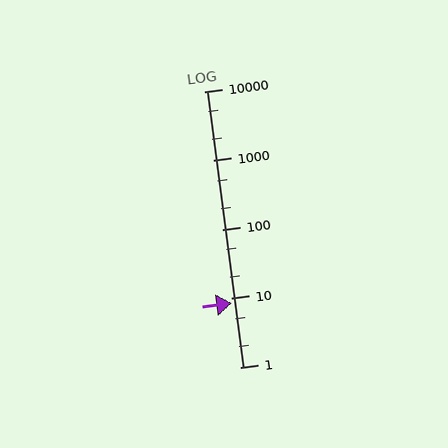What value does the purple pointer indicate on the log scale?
The pointer indicates approximately 8.5.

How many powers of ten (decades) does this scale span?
The scale spans 4 decades, from 1 to 10000.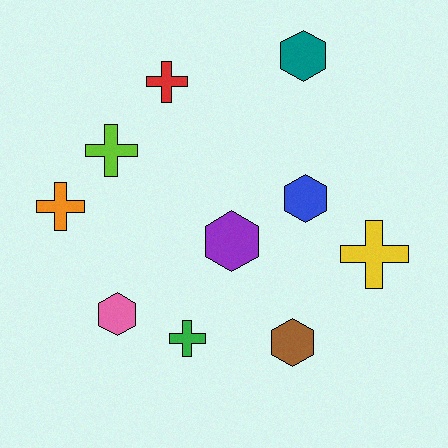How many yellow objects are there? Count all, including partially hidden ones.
There is 1 yellow object.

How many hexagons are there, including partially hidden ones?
There are 5 hexagons.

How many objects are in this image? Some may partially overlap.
There are 10 objects.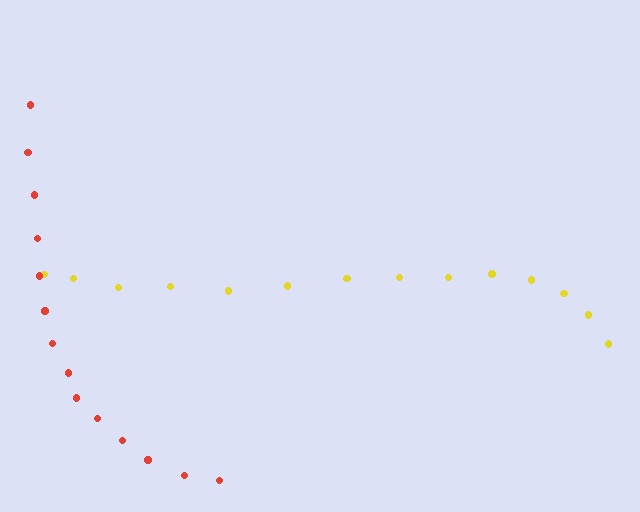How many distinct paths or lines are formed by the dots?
There are 2 distinct paths.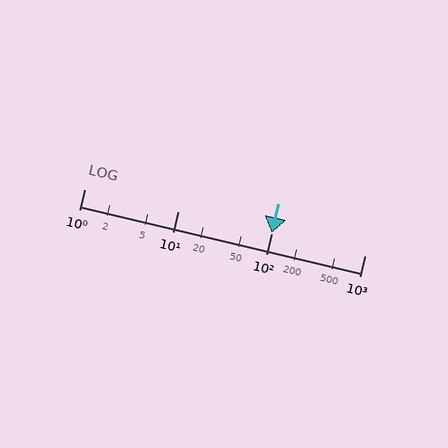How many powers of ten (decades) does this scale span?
The scale spans 3 decades, from 1 to 1000.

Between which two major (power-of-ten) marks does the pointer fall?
The pointer is between 100 and 1000.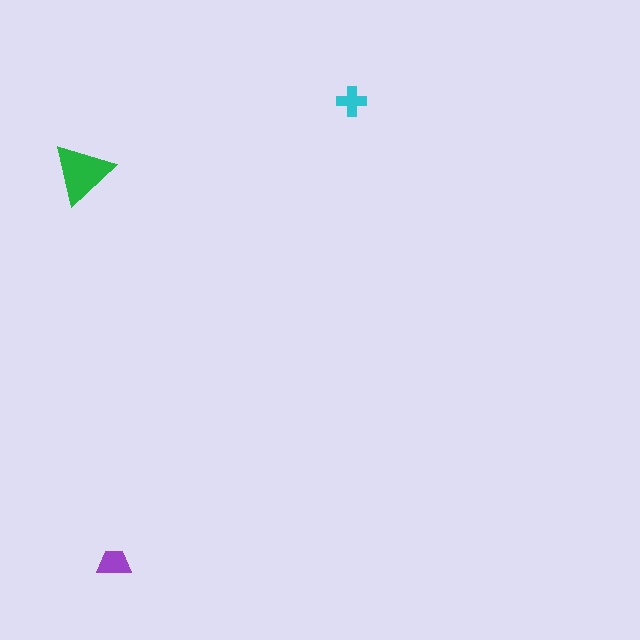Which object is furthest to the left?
The green triangle is leftmost.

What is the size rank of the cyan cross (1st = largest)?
3rd.